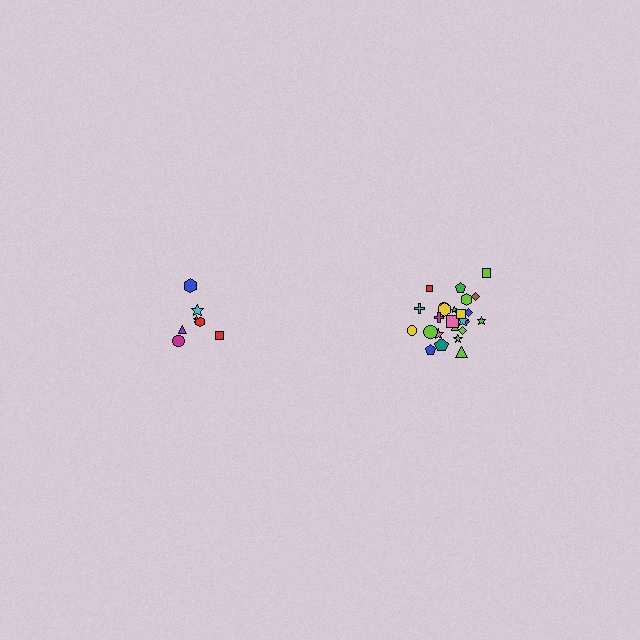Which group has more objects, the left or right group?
The right group.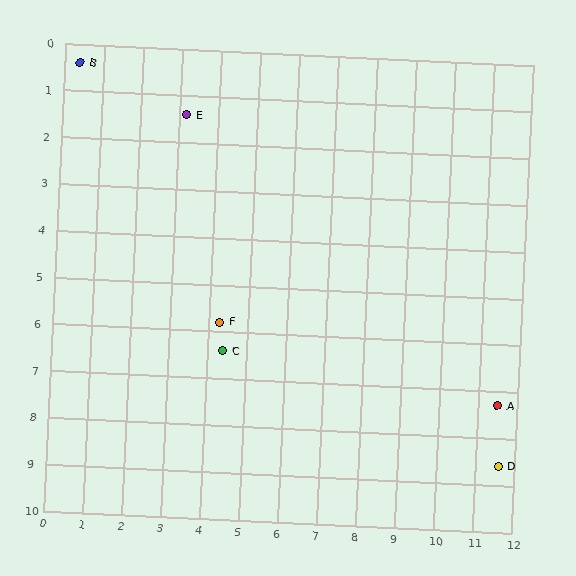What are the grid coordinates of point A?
Point A is at approximately (11.5, 7.3).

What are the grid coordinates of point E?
Point E is at approximately (3.2, 1.4).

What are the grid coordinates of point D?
Point D is at approximately (11.6, 8.6).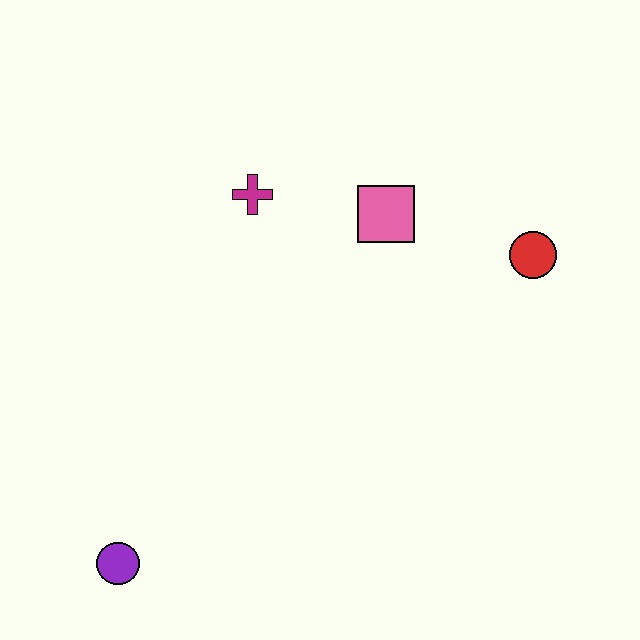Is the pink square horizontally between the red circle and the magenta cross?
Yes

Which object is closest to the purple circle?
The magenta cross is closest to the purple circle.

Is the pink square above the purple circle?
Yes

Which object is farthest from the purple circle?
The red circle is farthest from the purple circle.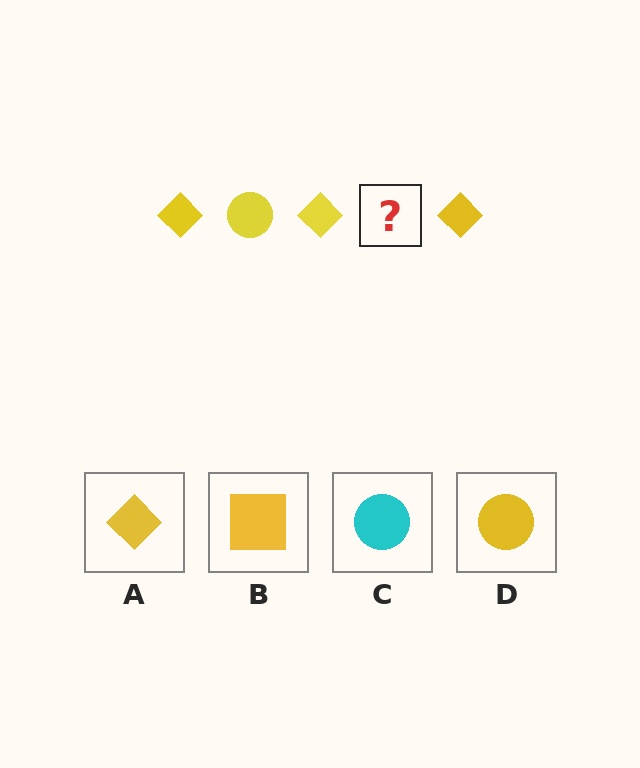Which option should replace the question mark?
Option D.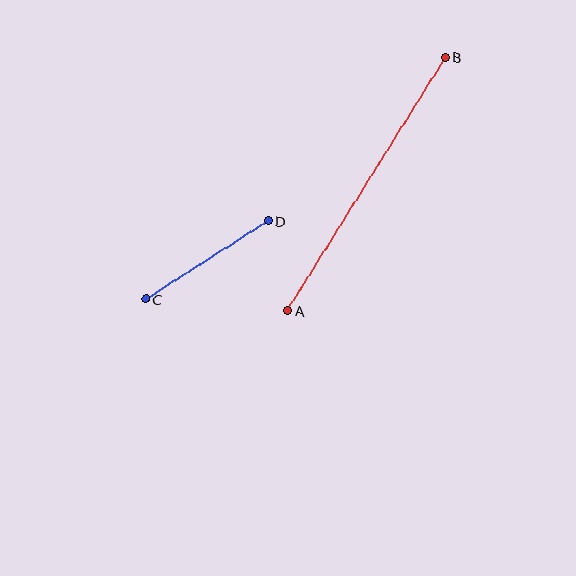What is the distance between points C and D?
The distance is approximately 145 pixels.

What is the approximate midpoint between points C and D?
The midpoint is at approximately (207, 260) pixels.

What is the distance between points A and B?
The distance is approximately 298 pixels.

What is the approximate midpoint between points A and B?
The midpoint is at approximately (367, 184) pixels.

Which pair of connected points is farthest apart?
Points A and B are farthest apart.